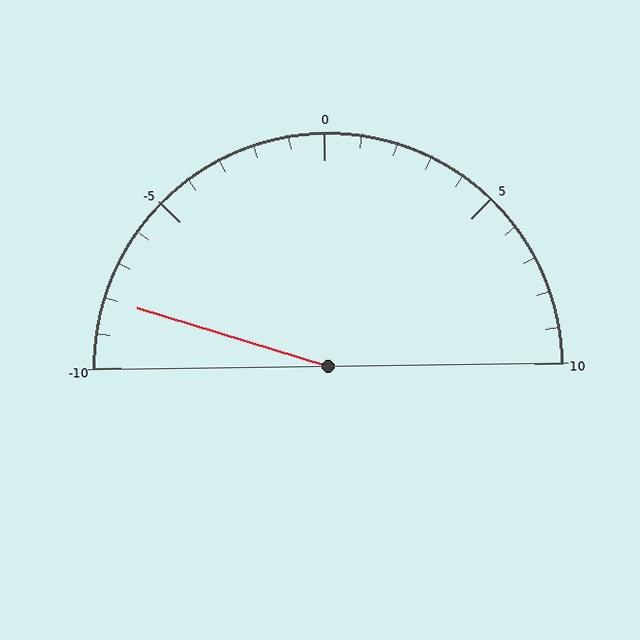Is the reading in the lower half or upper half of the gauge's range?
The reading is in the lower half of the range (-10 to 10).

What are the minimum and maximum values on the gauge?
The gauge ranges from -10 to 10.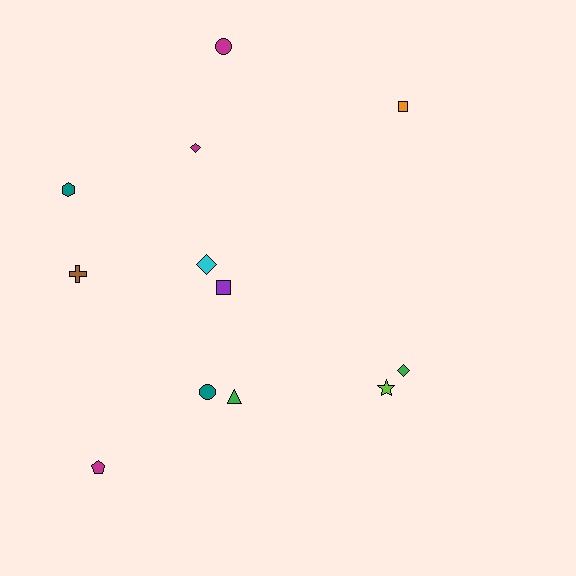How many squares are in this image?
There are 2 squares.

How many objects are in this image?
There are 12 objects.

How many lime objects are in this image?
There is 1 lime object.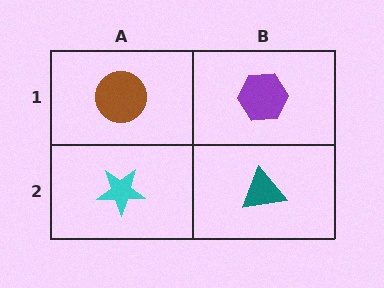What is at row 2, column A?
A cyan star.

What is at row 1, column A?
A brown circle.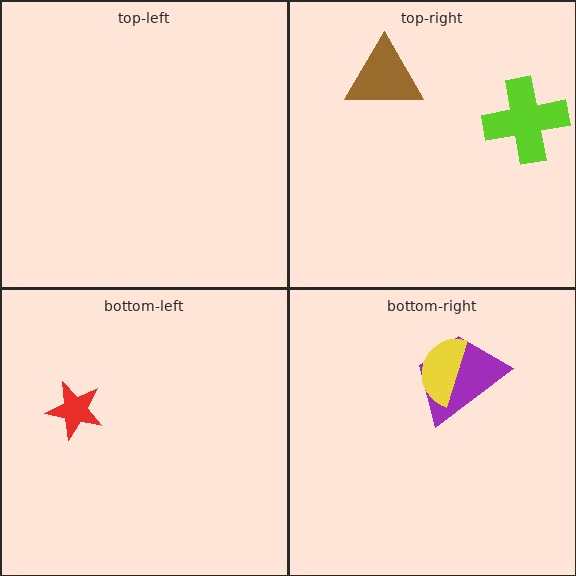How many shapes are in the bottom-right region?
2.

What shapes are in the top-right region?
The lime cross, the brown triangle.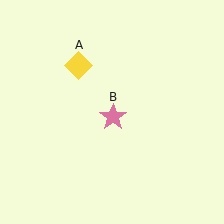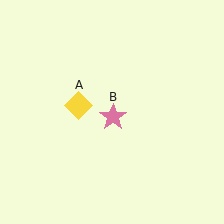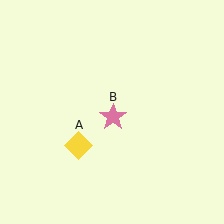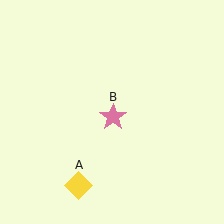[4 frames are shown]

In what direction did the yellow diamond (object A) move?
The yellow diamond (object A) moved down.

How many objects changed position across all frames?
1 object changed position: yellow diamond (object A).